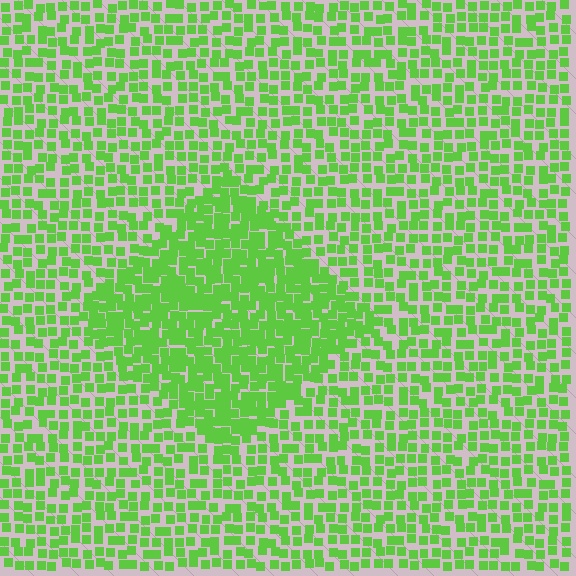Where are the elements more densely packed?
The elements are more densely packed inside the diamond boundary.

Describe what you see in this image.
The image contains small lime elements arranged at two different densities. A diamond-shaped region is visible where the elements are more densely packed than the surrounding area.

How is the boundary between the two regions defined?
The boundary is defined by a change in element density (approximately 1.7x ratio). All elements are the same color, size, and shape.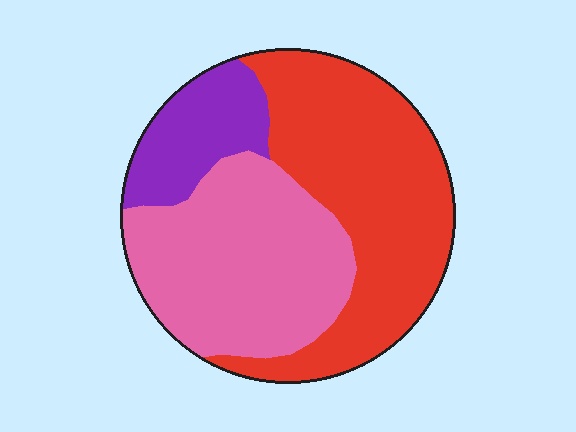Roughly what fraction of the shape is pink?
Pink covers roughly 40% of the shape.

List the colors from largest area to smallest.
From largest to smallest: red, pink, purple.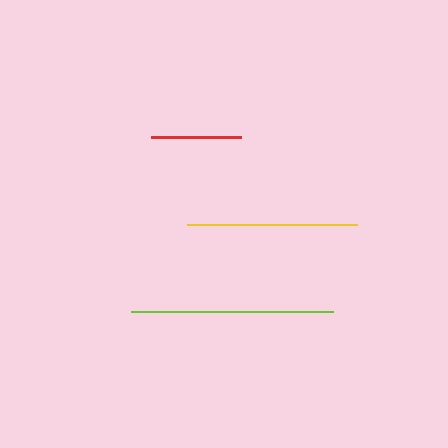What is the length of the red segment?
The red segment is approximately 90 pixels long.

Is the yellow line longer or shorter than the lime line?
The lime line is longer than the yellow line.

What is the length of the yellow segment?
The yellow segment is approximately 170 pixels long.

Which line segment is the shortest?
The red line is the shortest at approximately 90 pixels.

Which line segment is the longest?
The lime line is the longest at approximately 203 pixels.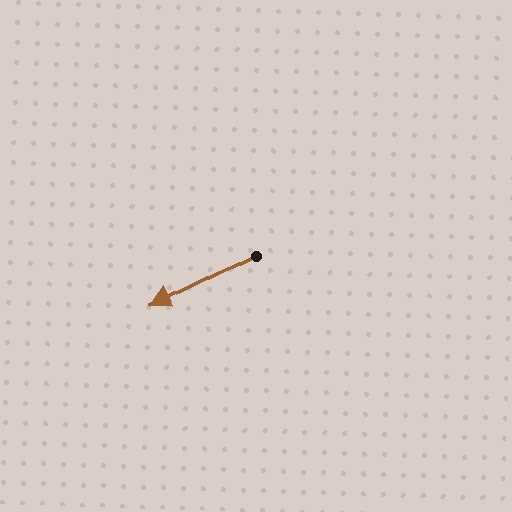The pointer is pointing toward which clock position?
Roughly 8 o'clock.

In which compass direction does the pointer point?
Southwest.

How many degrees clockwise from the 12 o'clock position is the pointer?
Approximately 243 degrees.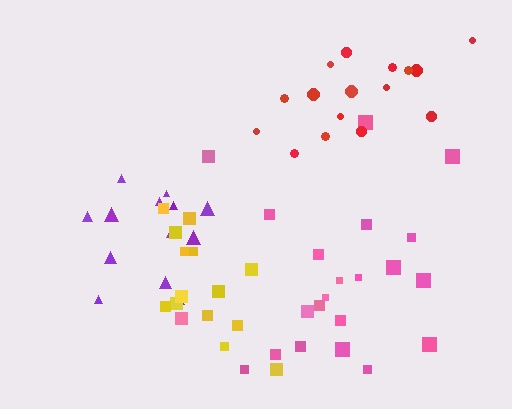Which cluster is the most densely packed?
Purple.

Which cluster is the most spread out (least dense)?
Red.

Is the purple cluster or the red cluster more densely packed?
Purple.